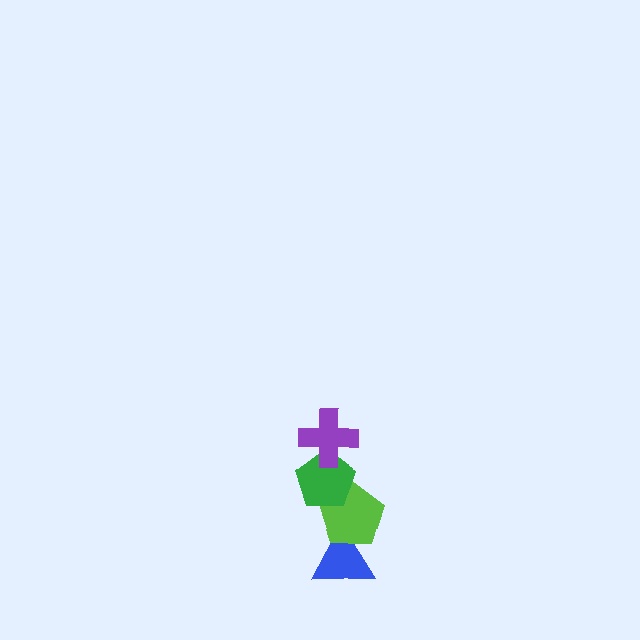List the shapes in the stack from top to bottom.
From top to bottom: the purple cross, the green pentagon, the lime pentagon, the blue triangle.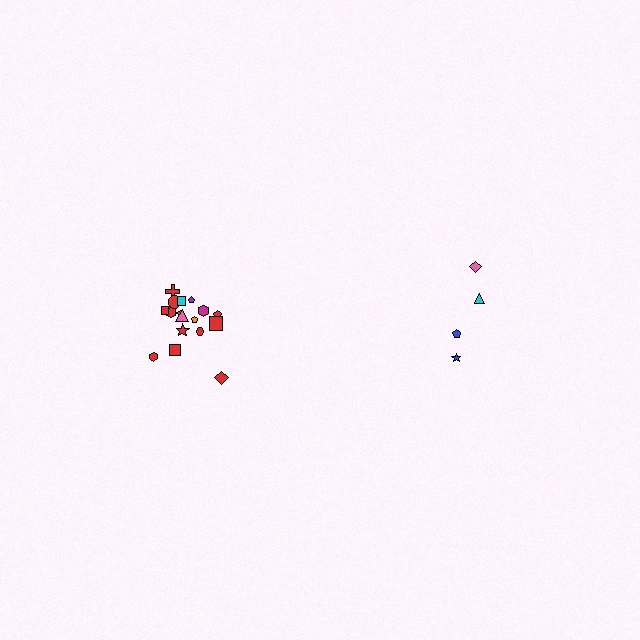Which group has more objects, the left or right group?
The left group.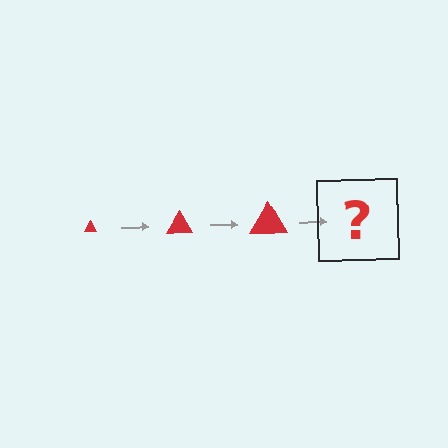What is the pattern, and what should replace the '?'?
The pattern is that the triangle gets progressively larger each step. The '?' should be a red triangle, larger than the previous one.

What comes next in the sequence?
The next element should be a red triangle, larger than the previous one.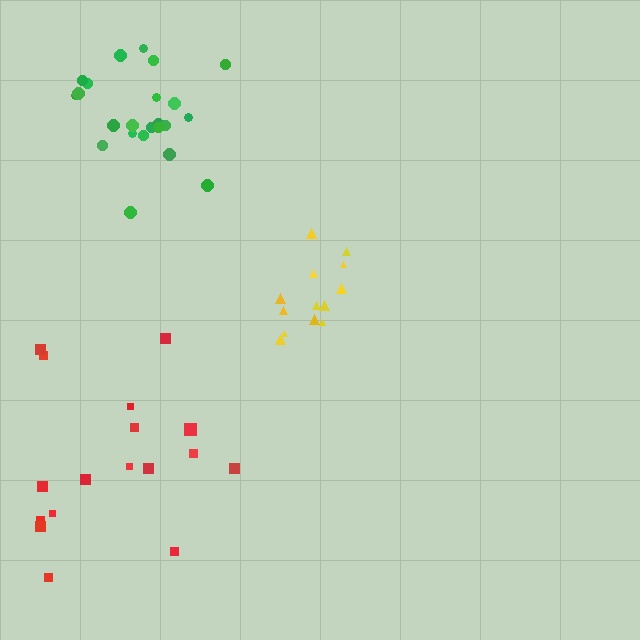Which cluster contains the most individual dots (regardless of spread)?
Green (23).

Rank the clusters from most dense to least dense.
green, yellow, red.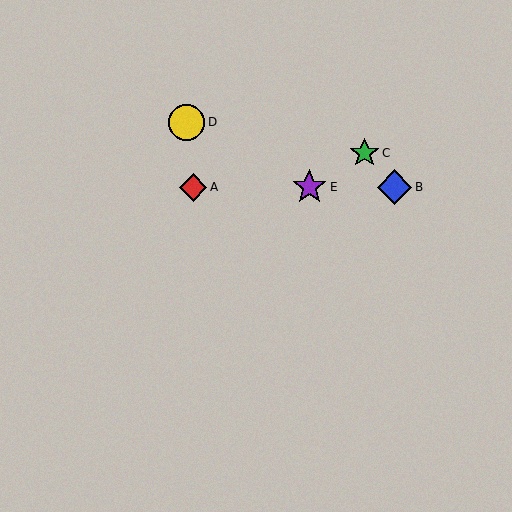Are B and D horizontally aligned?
No, B is at y≈187 and D is at y≈122.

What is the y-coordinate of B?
Object B is at y≈187.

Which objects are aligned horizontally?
Objects A, B, E are aligned horizontally.